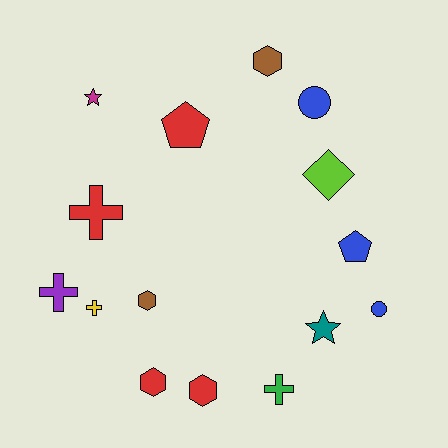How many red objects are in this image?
There are 4 red objects.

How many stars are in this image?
There are 2 stars.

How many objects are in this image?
There are 15 objects.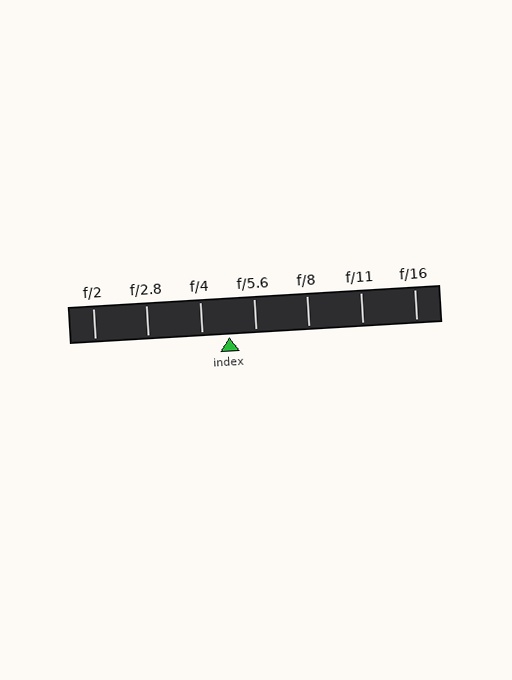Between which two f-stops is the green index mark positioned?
The index mark is between f/4 and f/5.6.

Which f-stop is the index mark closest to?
The index mark is closest to f/5.6.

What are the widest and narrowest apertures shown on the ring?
The widest aperture shown is f/2 and the narrowest is f/16.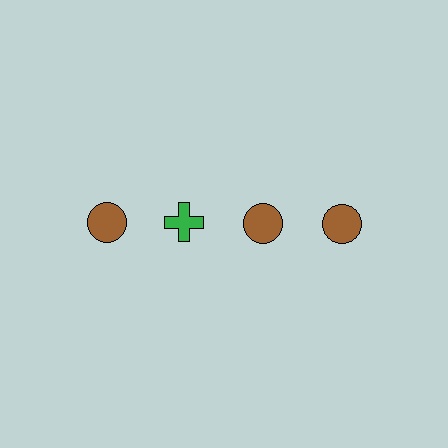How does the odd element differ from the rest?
It differs in both color (green instead of brown) and shape (cross instead of circle).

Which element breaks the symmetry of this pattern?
The green cross in the top row, second from left column breaks the symmetry. All other shapes are brown circles.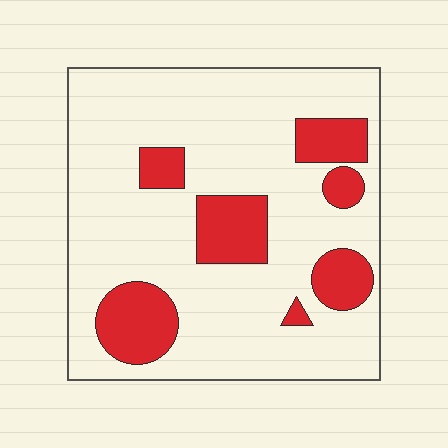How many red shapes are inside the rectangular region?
7.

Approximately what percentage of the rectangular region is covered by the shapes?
Approximately 20%.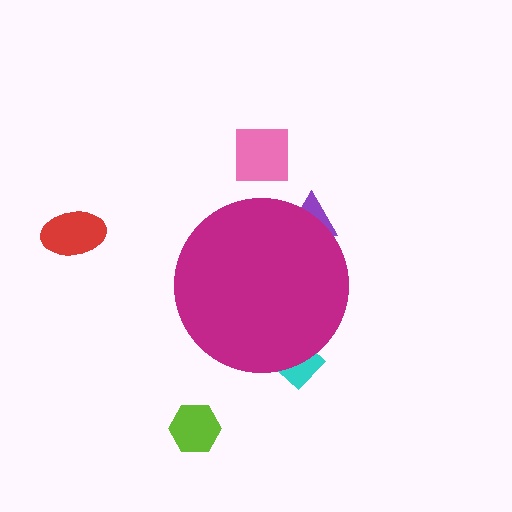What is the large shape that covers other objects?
A magenta circle.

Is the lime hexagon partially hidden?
No, the lime hexagon is fully visible.